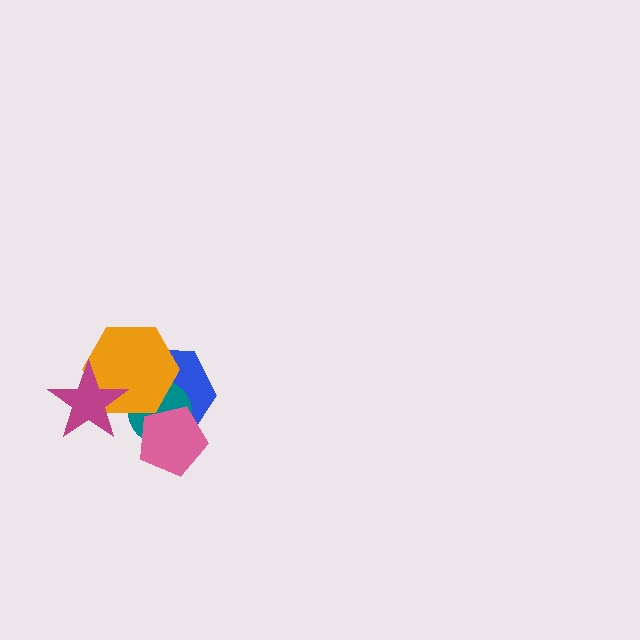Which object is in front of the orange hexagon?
The magenta star is in front of the orange hexagon.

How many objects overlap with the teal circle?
3 objects overlap with the teal circle.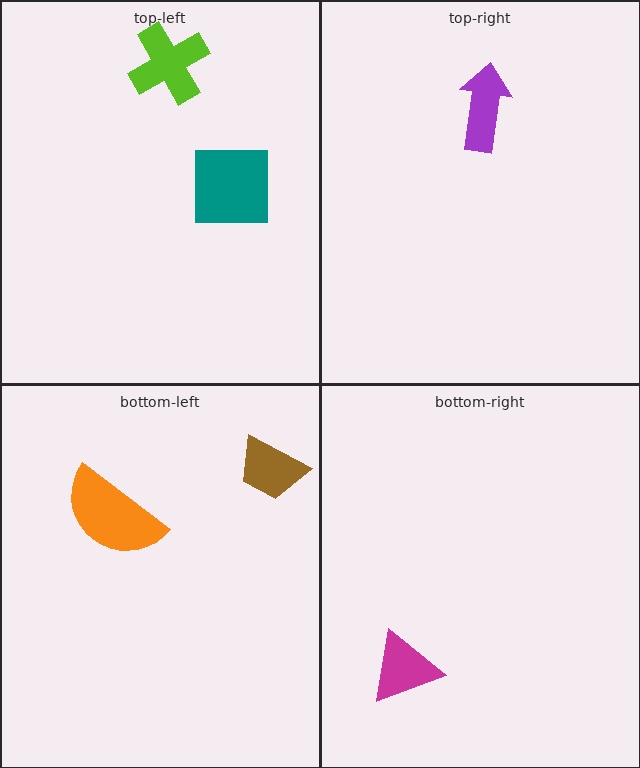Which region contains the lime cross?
The top-left region.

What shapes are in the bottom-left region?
The orange semicircle, the brown trapezoid.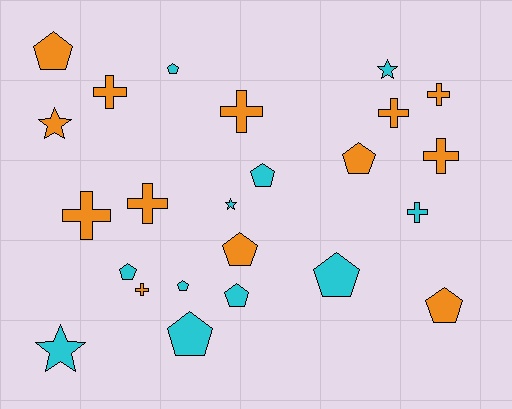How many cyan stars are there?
There are 3 cyan stars.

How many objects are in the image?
There are 24 objects.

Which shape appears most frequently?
Pentagon, with 11 objects.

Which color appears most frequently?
Orange, with 13 objects.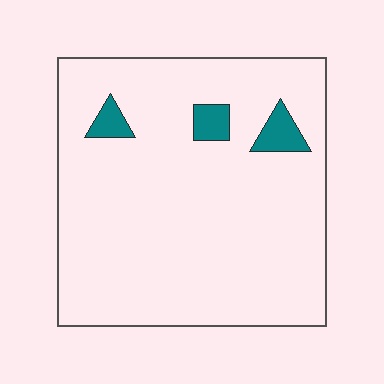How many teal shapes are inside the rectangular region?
3.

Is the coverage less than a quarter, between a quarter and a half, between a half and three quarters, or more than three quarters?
Less than a quarter.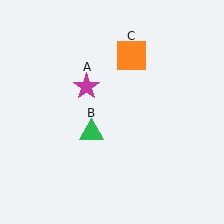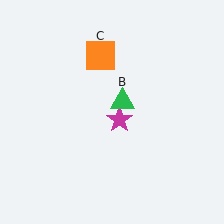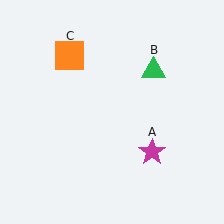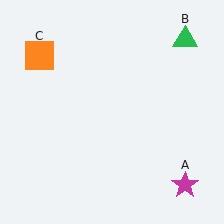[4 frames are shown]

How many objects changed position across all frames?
3 objects changed position: magenta star (object A), green triangle (object B), orange square (object C).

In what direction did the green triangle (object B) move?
The green triangle (object B) moved up and to the right.